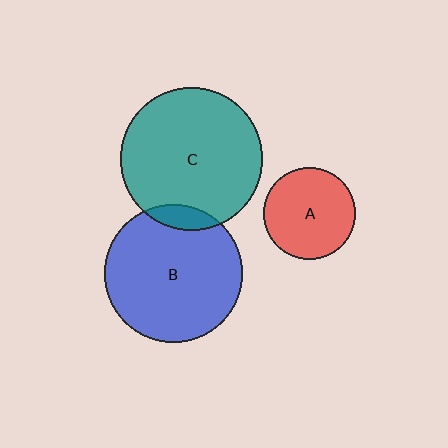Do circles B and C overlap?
Yes.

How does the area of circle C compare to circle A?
Approximately 2.4 times.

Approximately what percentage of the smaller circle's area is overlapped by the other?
Approximately 10%.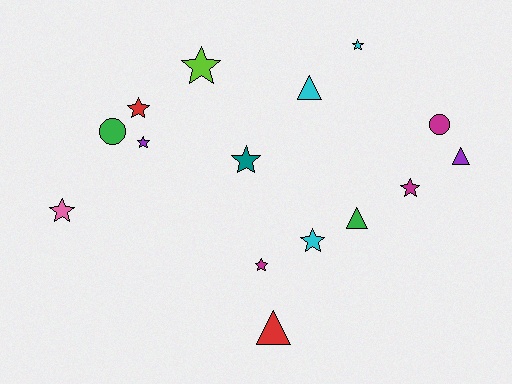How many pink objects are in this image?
There is 1 pink object.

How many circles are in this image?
There are 2 circles.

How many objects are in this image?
There are 15 objects.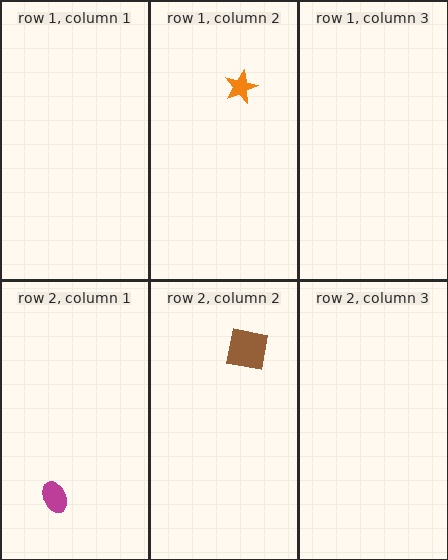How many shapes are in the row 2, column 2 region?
1.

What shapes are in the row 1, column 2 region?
The orange star.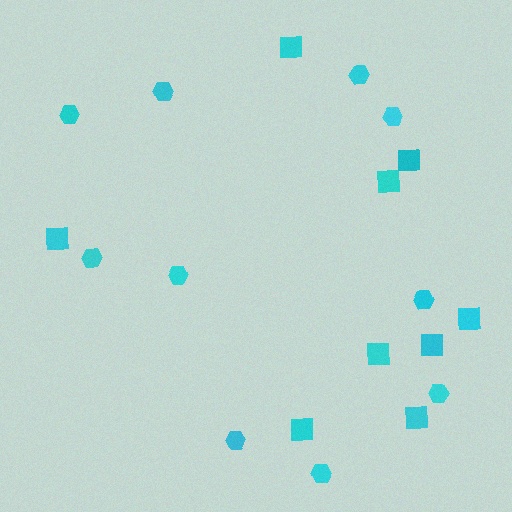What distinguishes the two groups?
There are 2 groups: one group of squares (9) and one group of hexagons (10).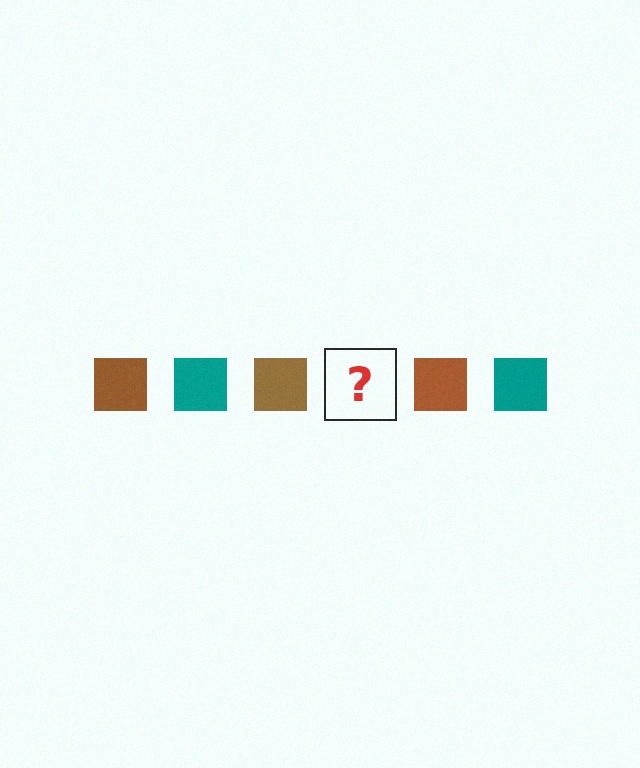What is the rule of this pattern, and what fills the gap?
The rule is that the pattern cycles through brown, teal squares. The gap should be filled with a teal square.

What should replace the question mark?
The question mark should be replaced with a teal square.